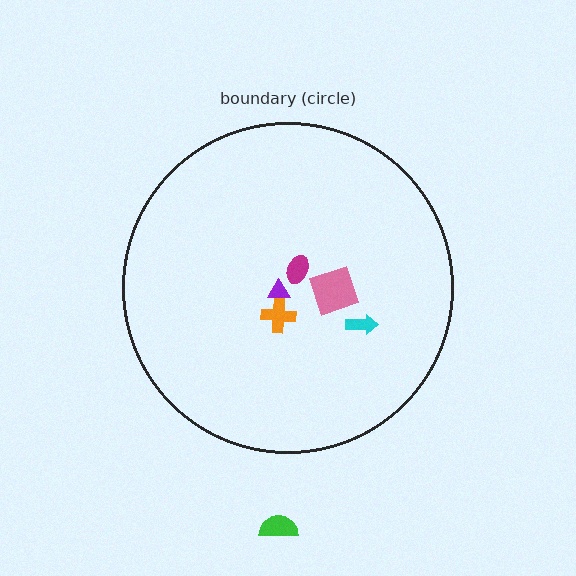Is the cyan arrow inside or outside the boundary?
Inside.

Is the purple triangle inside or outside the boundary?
Inside.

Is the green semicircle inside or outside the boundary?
Outside.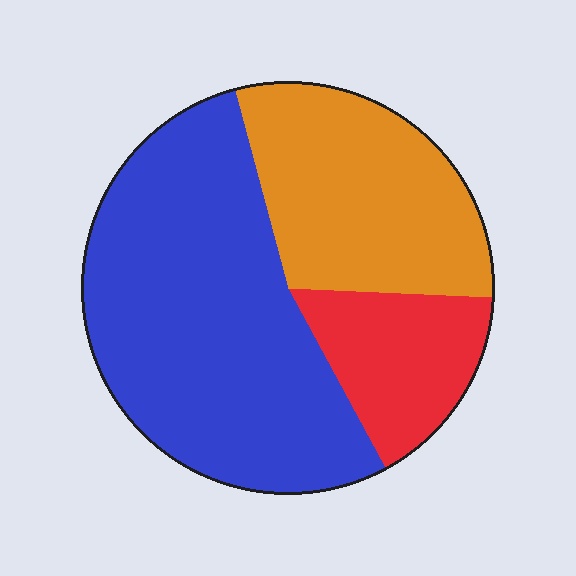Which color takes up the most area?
Blue, at roughly 55%.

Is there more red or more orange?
Orange.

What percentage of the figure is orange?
Orange covers 30% of the figure.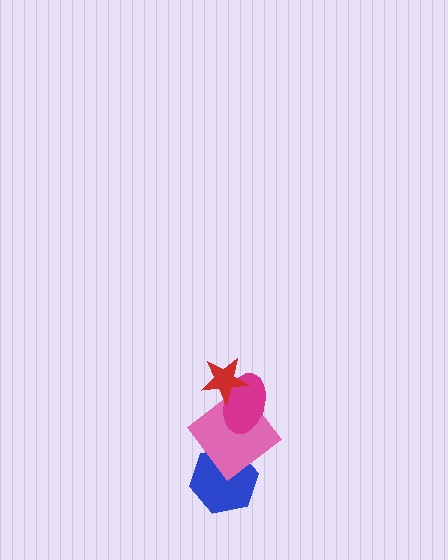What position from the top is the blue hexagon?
The blue hexagon is 4th from the top.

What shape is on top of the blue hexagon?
The pink diamond is on top of the blue hexagon.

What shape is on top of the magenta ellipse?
The red star is on top of the magenta ellipse.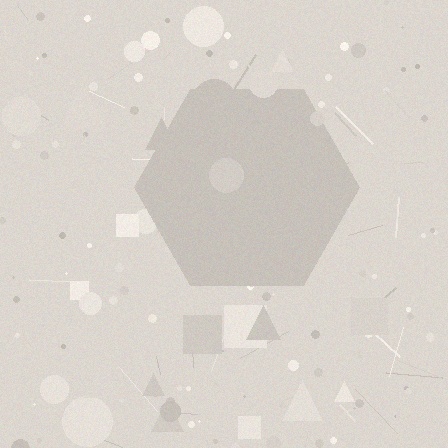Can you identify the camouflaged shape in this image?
The camouflaged shape is a hexagon.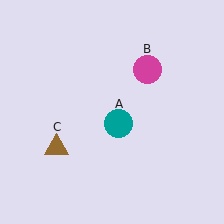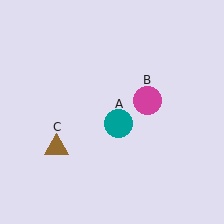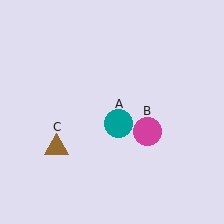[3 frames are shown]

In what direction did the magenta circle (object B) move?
The magenta circle (object B) moved down.